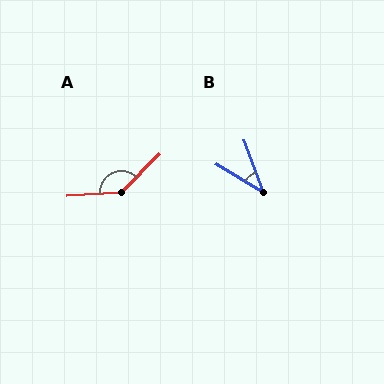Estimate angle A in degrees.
Approximately 138 degrees.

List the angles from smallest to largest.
B (38°), A (138°).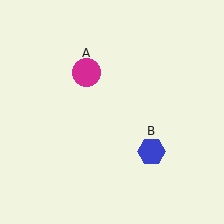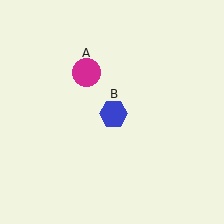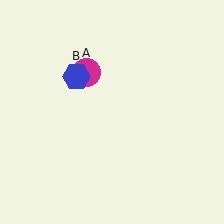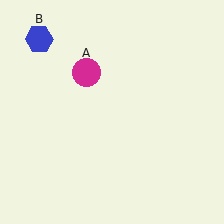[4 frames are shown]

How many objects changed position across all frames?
1 object changed position: blue hexagon (object B).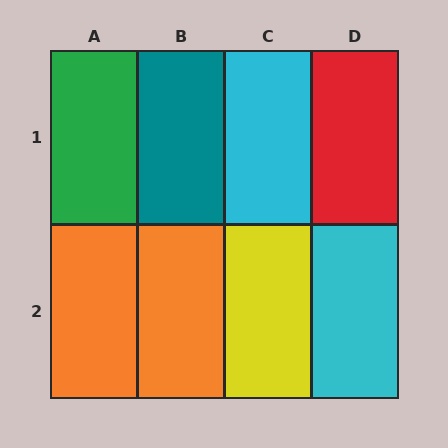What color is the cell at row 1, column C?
Cyan.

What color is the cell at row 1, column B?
Teal.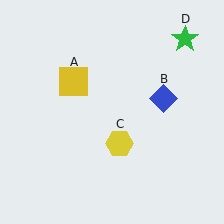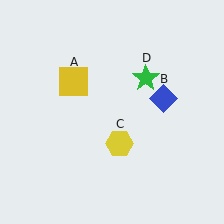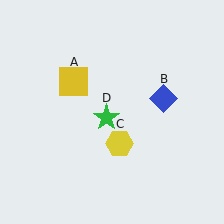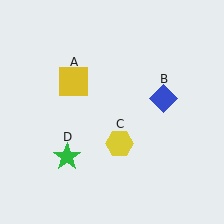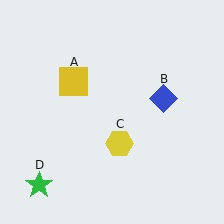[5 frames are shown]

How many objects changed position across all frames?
1 object changed position: green star (object D).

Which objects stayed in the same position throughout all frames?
Yellow square (object A) and blue diamond (object B) and yellow hexagon (object C) remained stationary.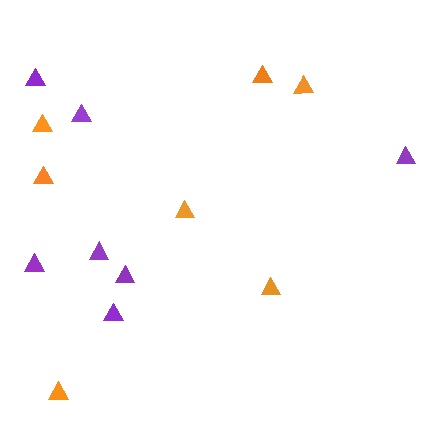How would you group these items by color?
There are 2 groups: one group of orange triangles (7) and one group of purple triangles (7).